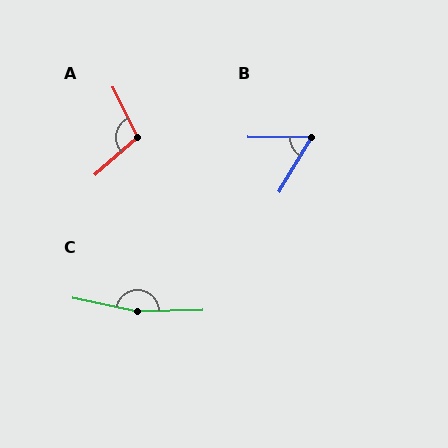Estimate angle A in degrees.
Approximately 105 degrees.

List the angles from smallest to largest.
B (59°), A (105°), C (167°).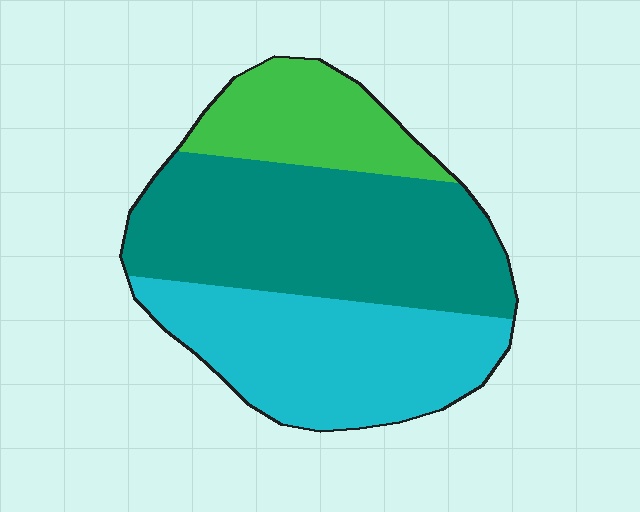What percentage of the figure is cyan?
Cyan takes up about three eighths (3/8) of the figure.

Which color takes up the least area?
Green, at roughly 20%.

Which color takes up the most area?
Teal, at roughly 45%.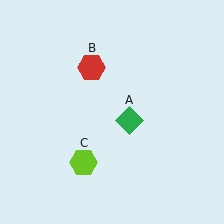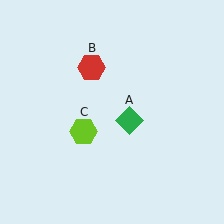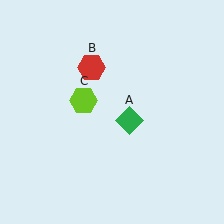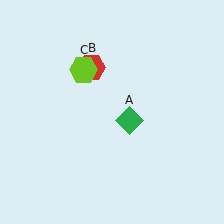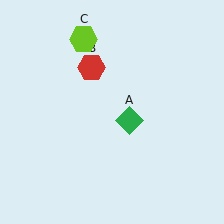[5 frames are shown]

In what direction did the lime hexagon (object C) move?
The lime hexagon (object C) moved up.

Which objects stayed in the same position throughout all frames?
Green diamond (object A) and red hexagon (object B) remained stationary.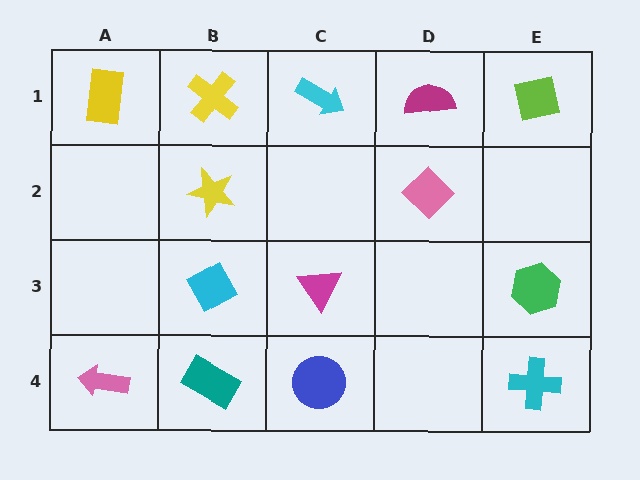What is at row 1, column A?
A yellow rectangle.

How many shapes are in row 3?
3 shapes.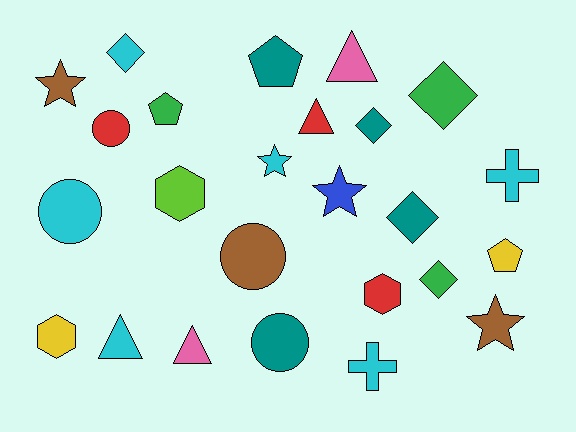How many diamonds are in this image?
There are 5 diamonds.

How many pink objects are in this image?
There are 2 pink objects.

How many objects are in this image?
There are 25 objects.